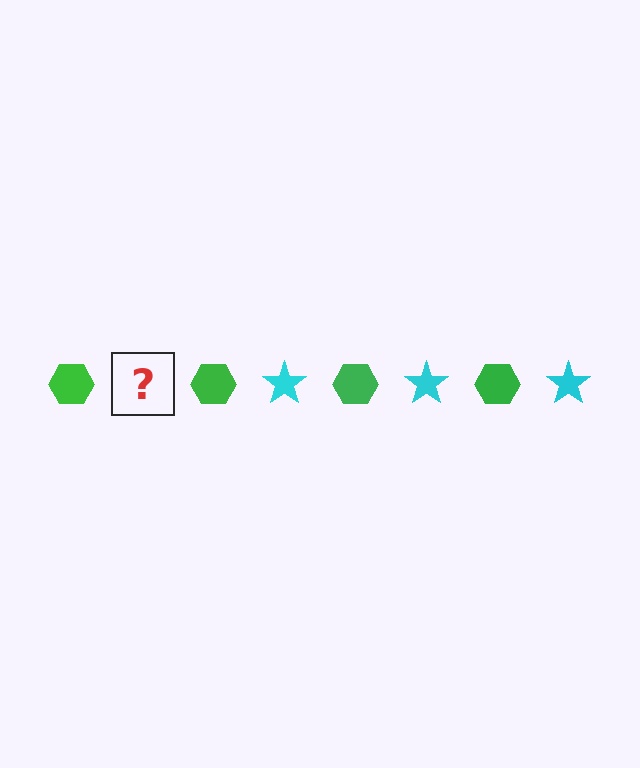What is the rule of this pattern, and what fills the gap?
The rule is that the pattern alternates between green hexagon and cyan star. The gap should be filled with a cyan star.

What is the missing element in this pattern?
The missing element is a cyan star.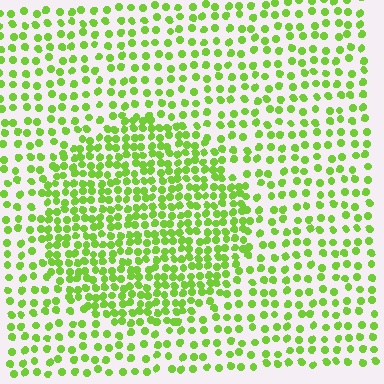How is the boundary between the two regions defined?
The boundary is defined by a change in element density (approximately 1.9x ratio). All elements are the same color, size, and shape.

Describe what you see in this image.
The image contains small lime elements arranged at two different densities. A circle-shaped region is visible where the elements are more densely packed than the surrounding area.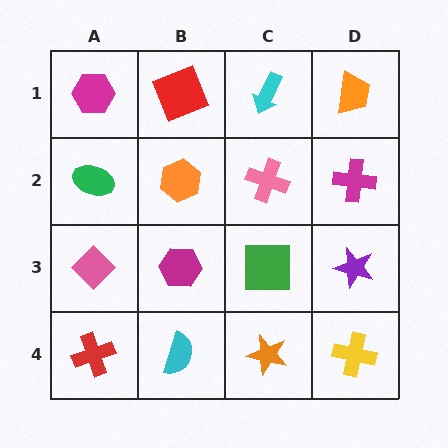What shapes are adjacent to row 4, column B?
A magenta hexagon (row 3, column B), a red cross (row 4, column A), an orange star (row 4, column C).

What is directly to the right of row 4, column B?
An orange star.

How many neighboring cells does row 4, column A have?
2.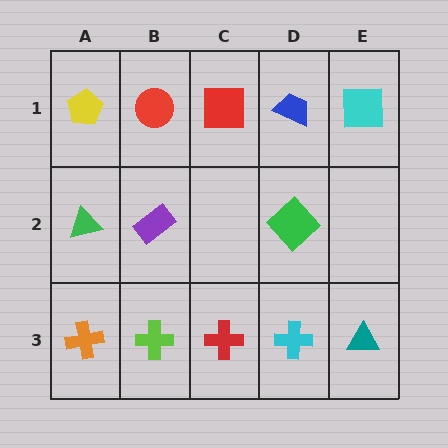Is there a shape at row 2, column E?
No, that cell is empty.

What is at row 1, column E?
A cyan square.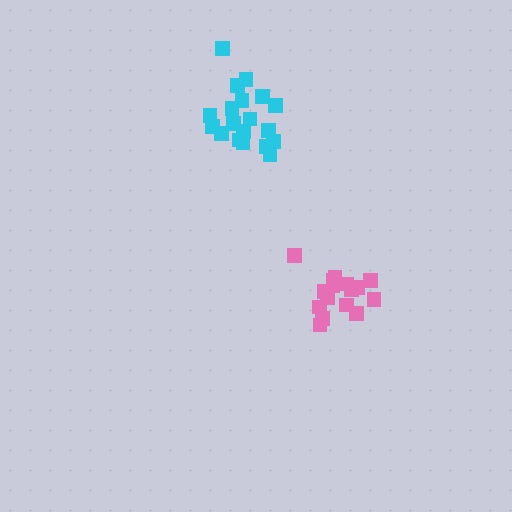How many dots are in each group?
Group 1: 19 dots, Group 2: 16 dots (35 total).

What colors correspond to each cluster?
The clusters are colored: cyan, pink.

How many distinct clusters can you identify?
There are 2 distinct clusters.